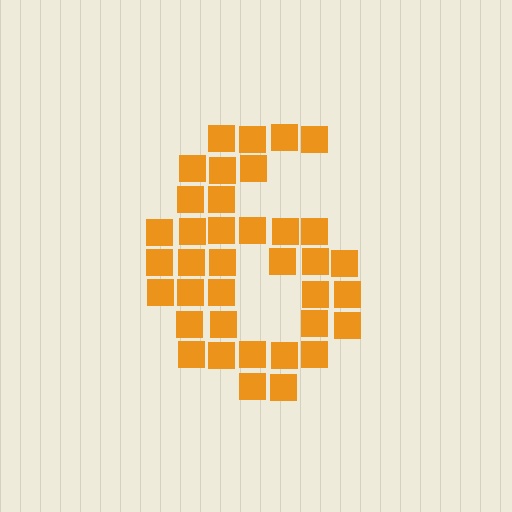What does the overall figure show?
The overall figure shows the digit 6.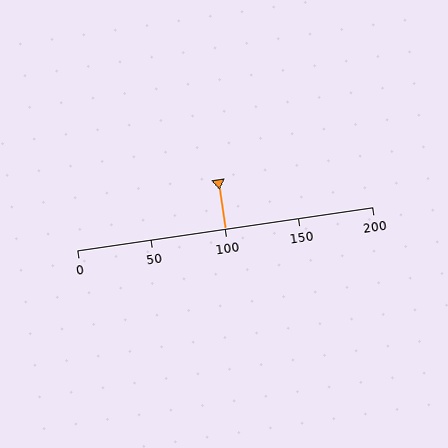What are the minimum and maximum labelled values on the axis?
The axis runs from 0 to 200.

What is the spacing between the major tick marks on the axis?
The major ticks are spaced 50 apart.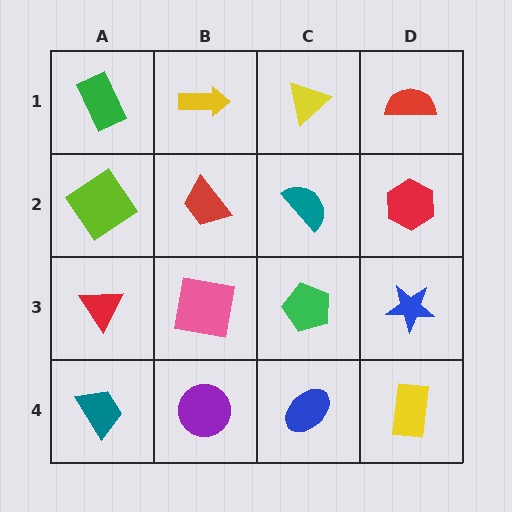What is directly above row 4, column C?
A green pentagon.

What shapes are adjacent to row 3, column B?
A red trapezoid (row 2, column B), a purple circle (row 4, column B), a red triangle (row 3, column A), a green pentagon (row 3, column C).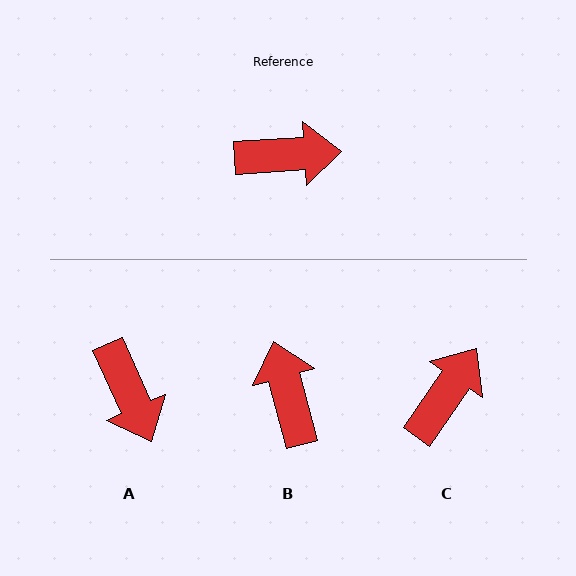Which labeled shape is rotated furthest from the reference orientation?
B, about 102 degrees away.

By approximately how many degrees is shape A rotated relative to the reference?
Approximately 69 degrees clockwise.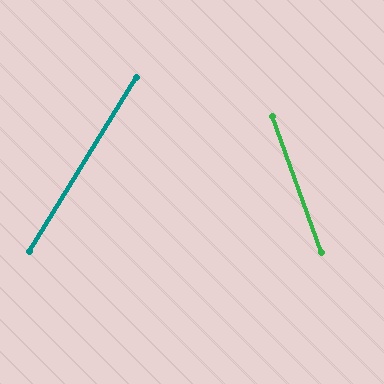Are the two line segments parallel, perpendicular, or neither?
Neither parallel nor perpendicular — they differ by about 51°.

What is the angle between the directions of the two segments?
Approximately 51 degrees.